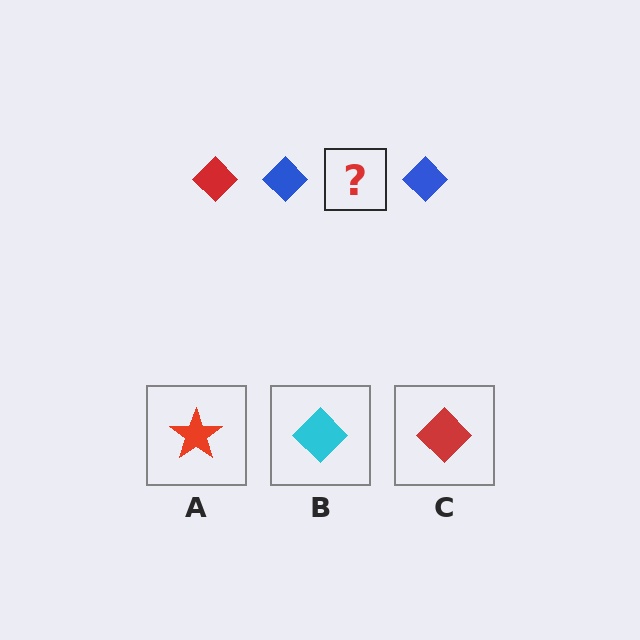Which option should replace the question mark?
Option C.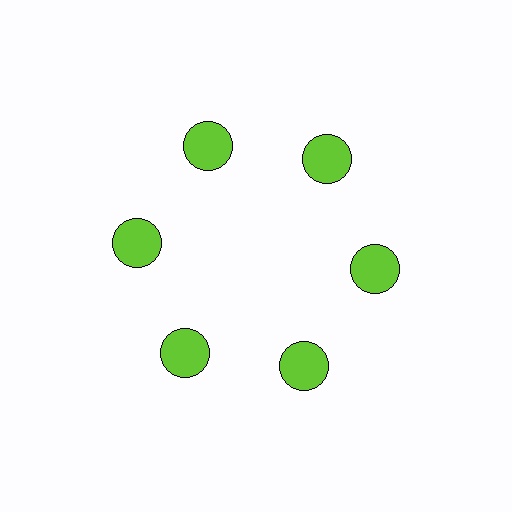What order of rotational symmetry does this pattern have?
This pattern has 6-fold rotational symmetry.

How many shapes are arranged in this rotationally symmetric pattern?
There are 6 shapes, arranged in 6 groups of 1.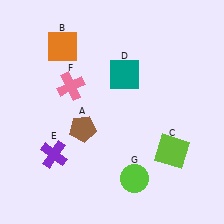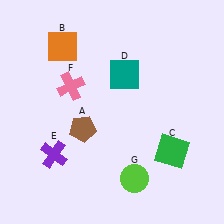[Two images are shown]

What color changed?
The square (C) changed from lime in Image 1 to green in Image 2.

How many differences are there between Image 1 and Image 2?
There is 1 difference between the two images.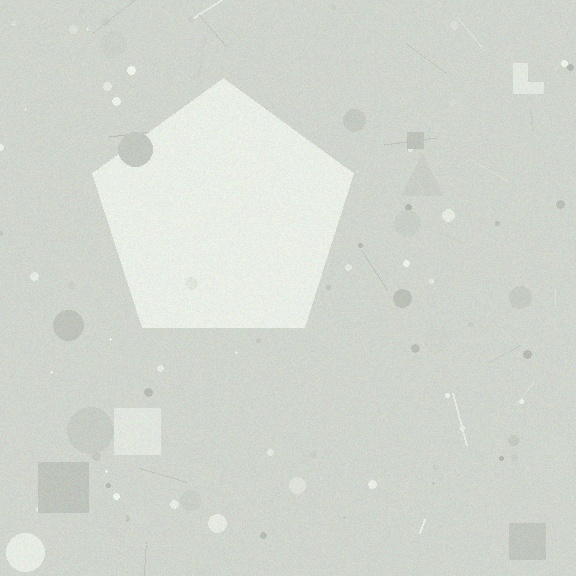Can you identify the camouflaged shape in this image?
The camouflaged shape is a pentagon.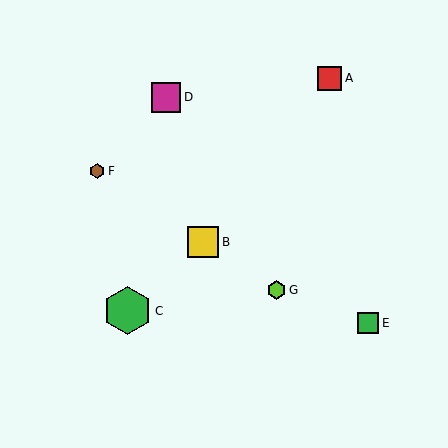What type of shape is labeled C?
Shape C is a green hexagon.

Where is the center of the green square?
The center of the green square is at (368, 323).